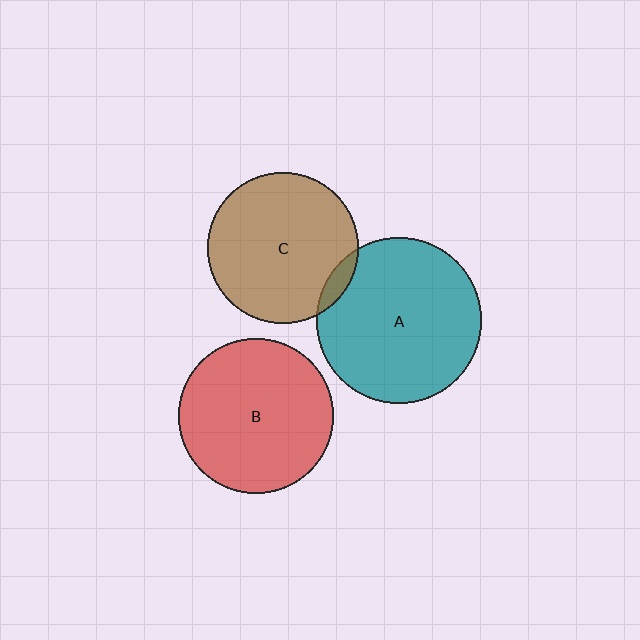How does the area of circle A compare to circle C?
Approximately 1.2 times.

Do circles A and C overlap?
Yes.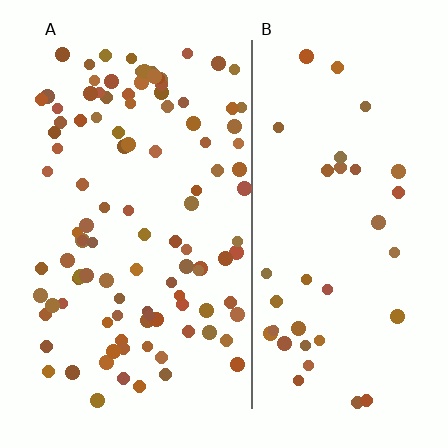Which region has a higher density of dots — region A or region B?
A (the left).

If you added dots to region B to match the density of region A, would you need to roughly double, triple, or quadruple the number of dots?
Approximately triple.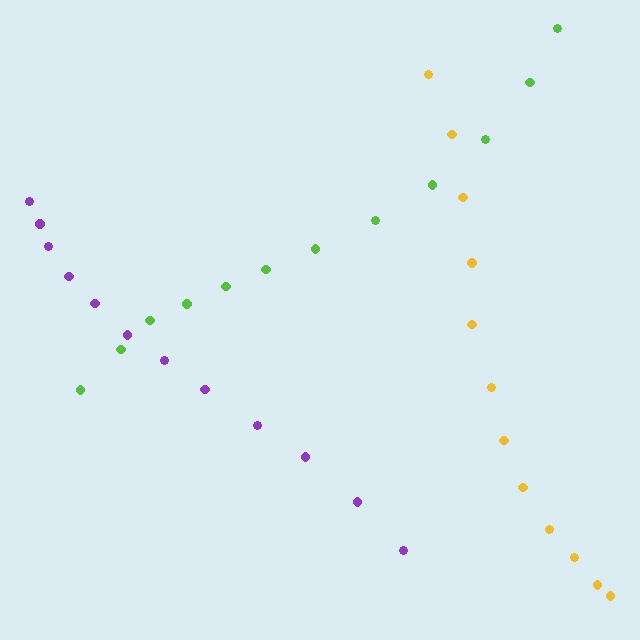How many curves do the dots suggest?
There are 3 distinct paths.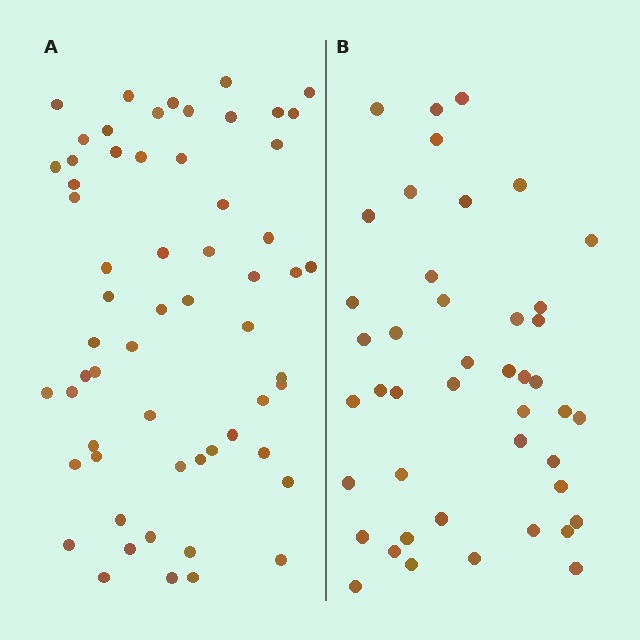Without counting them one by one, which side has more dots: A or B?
Region A (the left region) has more dots.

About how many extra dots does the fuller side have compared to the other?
Region A has approximately 15 more dots than region B.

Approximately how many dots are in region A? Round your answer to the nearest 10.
About 60 dots.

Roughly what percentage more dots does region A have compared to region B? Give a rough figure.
About 35% more.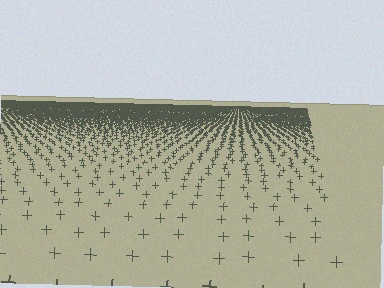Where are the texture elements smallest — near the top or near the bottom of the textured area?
Near the top.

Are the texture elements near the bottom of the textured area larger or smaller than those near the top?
Larger. Near the bottom, elements are closer to the viewer and appear at a bigger on-screen size.